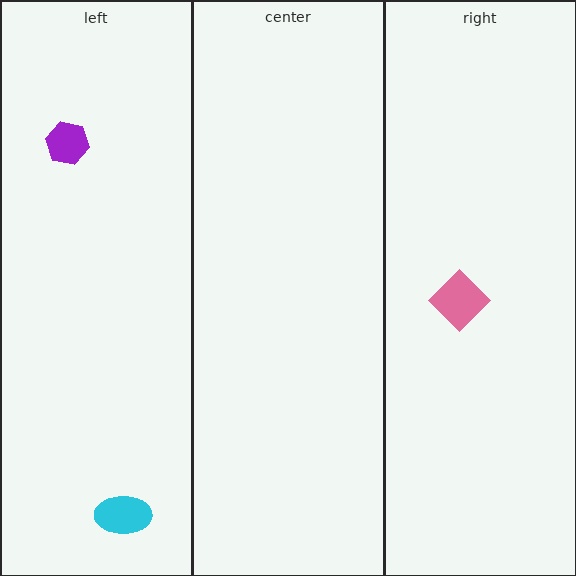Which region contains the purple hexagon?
The left region.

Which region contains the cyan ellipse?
The left region.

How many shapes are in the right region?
1.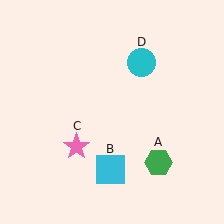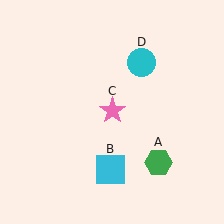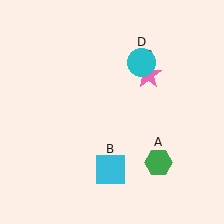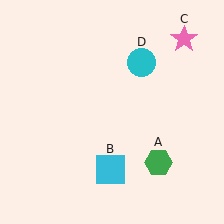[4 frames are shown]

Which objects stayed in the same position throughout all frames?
Green hexagon (object A) and cyan square (object B) and cyan circle (object D) remained stationary.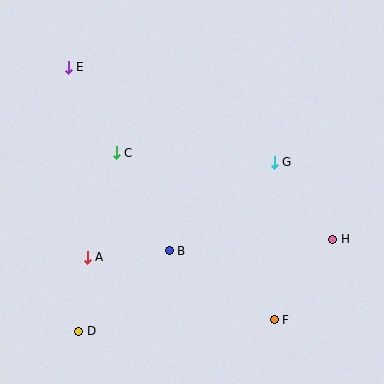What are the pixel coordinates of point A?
Point A is at (87, 257).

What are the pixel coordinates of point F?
Point F is at (274, 320).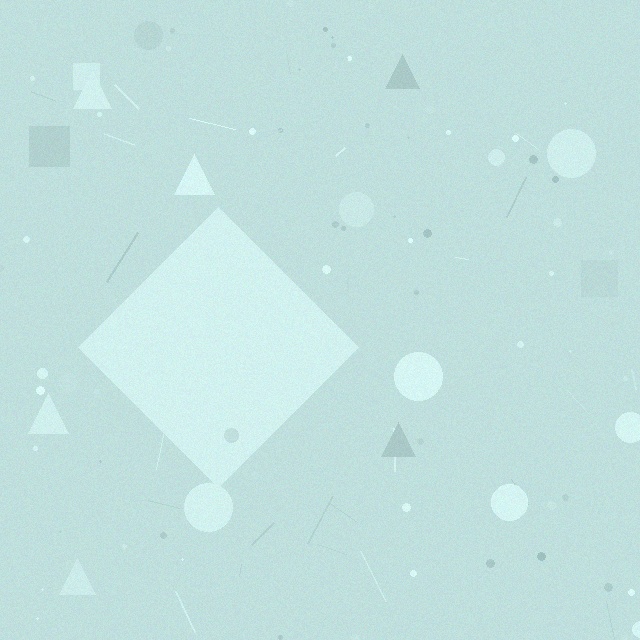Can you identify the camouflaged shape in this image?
The camouflaged shape is a diamond.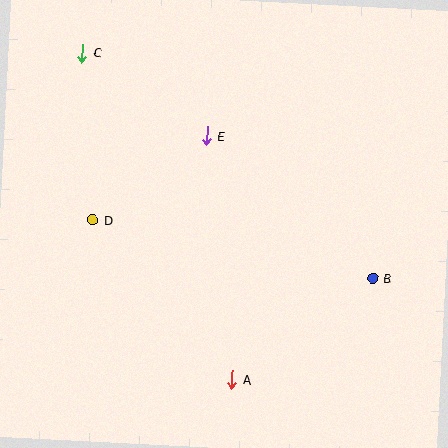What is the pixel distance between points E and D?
The distance between E and D is 141 pixels.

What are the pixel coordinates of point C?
Point C is at (82, 53).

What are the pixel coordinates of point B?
Point B is at (373, 278).